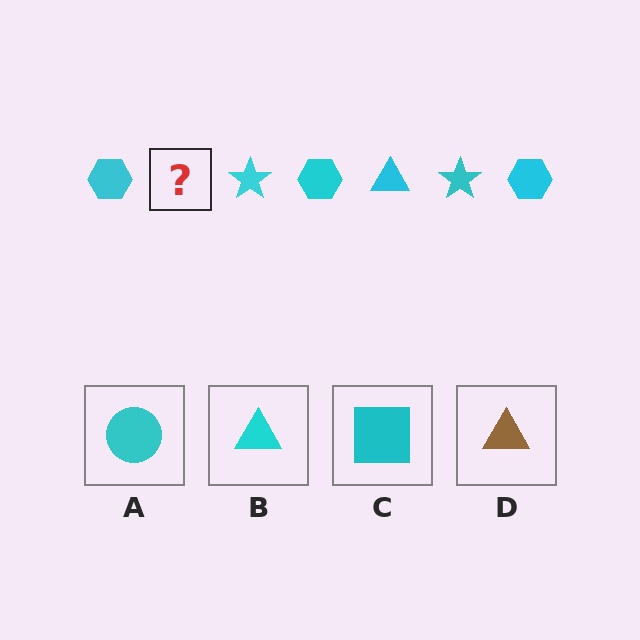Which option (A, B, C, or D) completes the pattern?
B.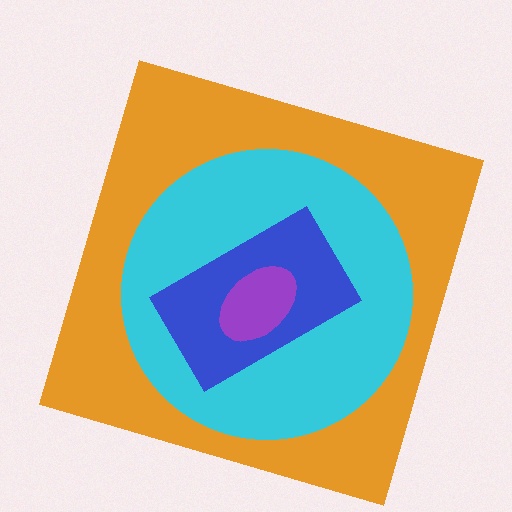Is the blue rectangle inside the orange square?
Yes.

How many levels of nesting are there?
4.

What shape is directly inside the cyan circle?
The blue rectangle.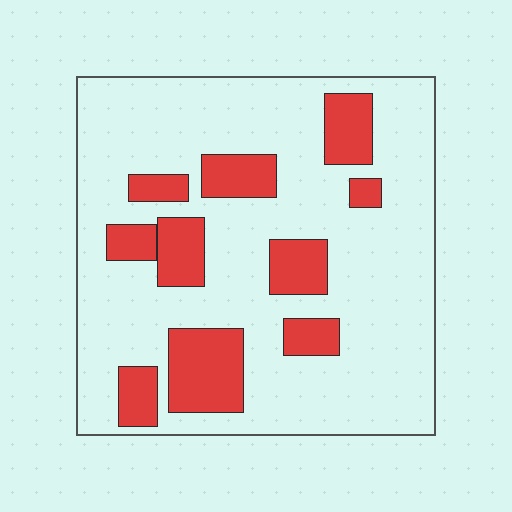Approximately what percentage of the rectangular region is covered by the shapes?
Approximately 25%.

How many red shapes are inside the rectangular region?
10.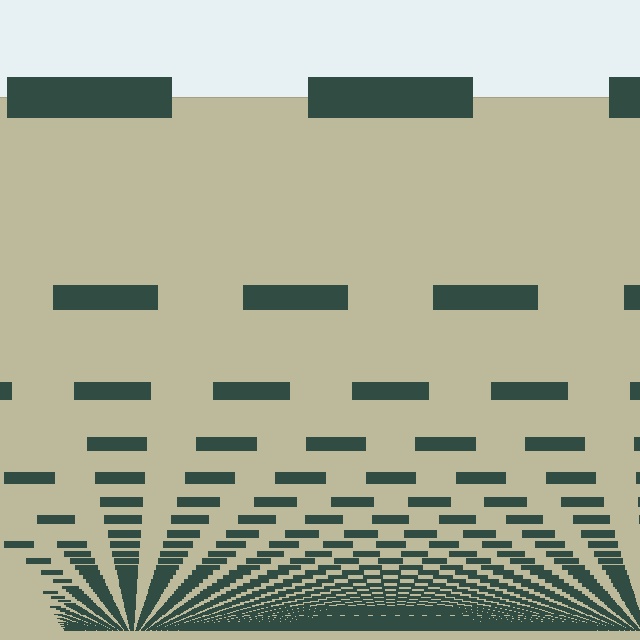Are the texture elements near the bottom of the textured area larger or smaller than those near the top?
Smaller. The gradient is inverted — elements near the bottom are smaller and denser.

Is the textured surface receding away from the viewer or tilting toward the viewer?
The surface appears to tilt toward the viewer. Texture elements get larger and sparser toward the top.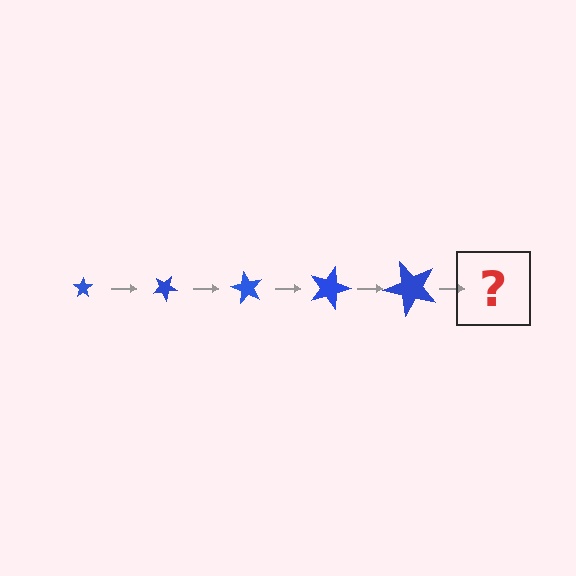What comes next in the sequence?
The next element should be a star, larger than the previous one and rotated 150 degrees from the start.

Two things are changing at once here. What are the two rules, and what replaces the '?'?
The two rules are that the star grows larger each step and it rotates 30 degrees each step. The '?' should be a star, larger than the previous one and rotated 150 degrees from the start.